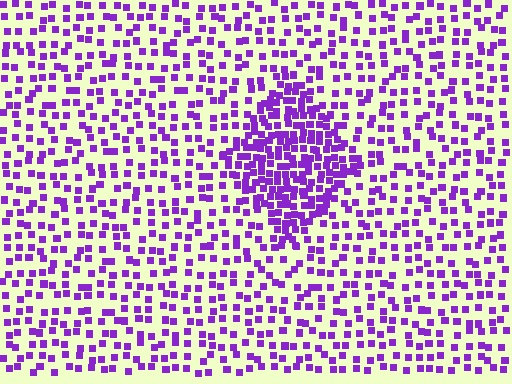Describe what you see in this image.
The image contains small purple elements arranged at two different densities. A diamond-shaped region is visible where the elements are more densely packed than the surrounding area.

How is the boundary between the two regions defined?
The boundary is defined by a change in element density (approximately 2.3x ratio). All elements are the same color, size, and shape.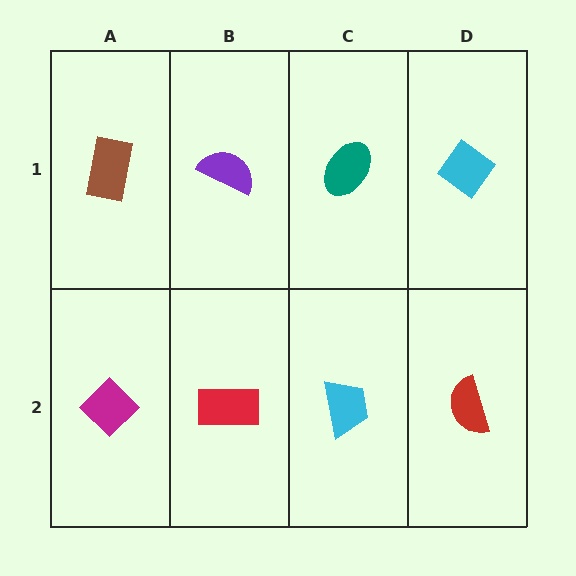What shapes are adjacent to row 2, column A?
A brown rectangle (row 1, column A), a red rectangle (row 2, column B).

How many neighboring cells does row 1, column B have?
3.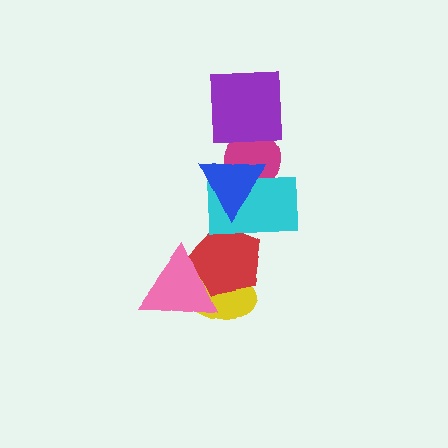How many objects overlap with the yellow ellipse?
2 objects overlap with the yellow ellipse.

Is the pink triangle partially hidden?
No, no other shape covers it.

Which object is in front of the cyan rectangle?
The blue triangle is in front of the cyan rectangle.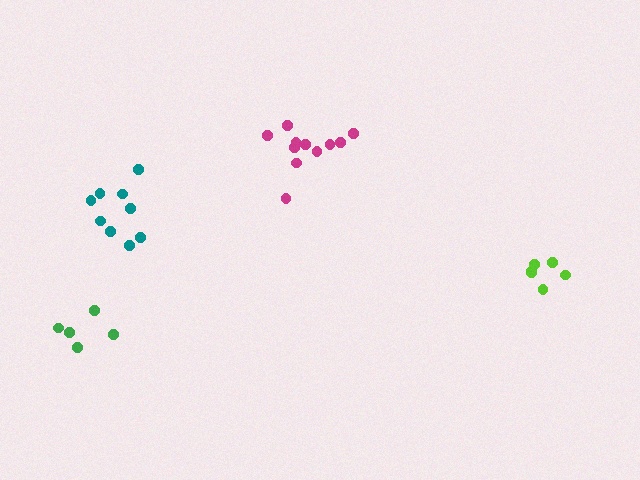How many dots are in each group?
Group 1: 9 dots, Group 2: 11 dots, Group 3: 6 dots, Group 4: 5 dots (31 total).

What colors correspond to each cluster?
The clusters are colored: teal, magenta, lime, green.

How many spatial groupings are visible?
There are 4 spatial groupings.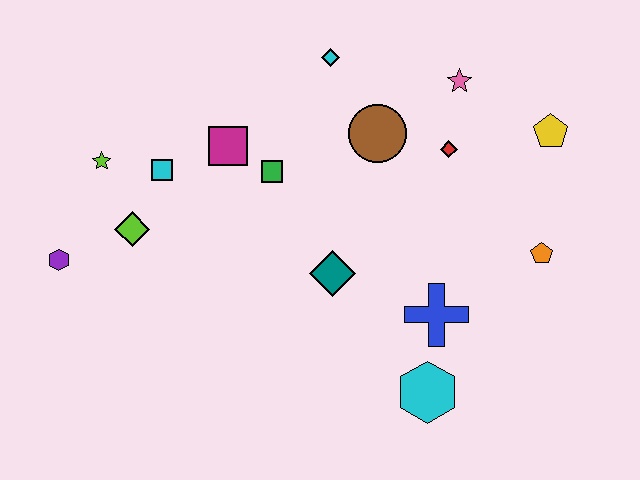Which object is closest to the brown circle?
The red diamond is closest to the brown circle.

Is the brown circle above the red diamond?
Yes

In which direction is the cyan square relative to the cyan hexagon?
The cyan square is to the left of the cyan hexagon.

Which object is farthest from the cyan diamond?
The cyan hexagon is farthest from the cyan diamond.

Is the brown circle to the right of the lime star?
Yes